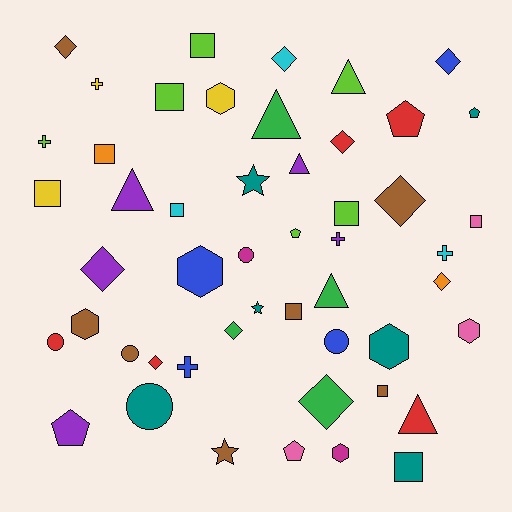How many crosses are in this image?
There are 5 crosses.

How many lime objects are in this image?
There are 6 lime objects.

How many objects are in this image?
There are 50 objects.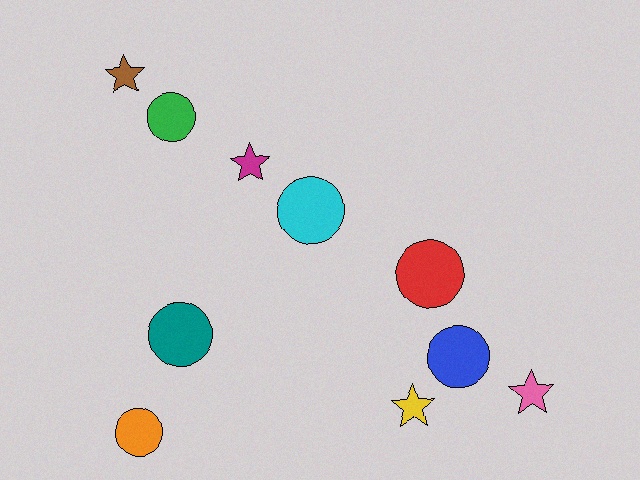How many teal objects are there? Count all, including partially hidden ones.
There is 1 teal object.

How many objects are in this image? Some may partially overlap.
There are 10 objects.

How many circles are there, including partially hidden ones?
There are 6 circles.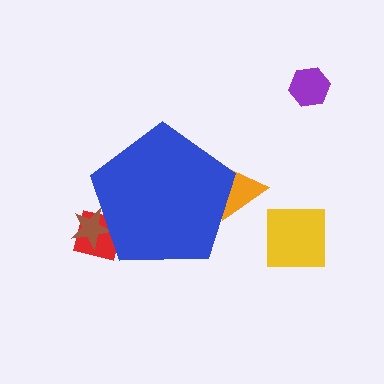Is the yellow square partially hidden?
No, the yellow square is fully visible.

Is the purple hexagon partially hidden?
No, the purple hexagon is fully visible.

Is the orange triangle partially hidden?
Yes, the orange triangle is partially hidden behind the blue pentagon.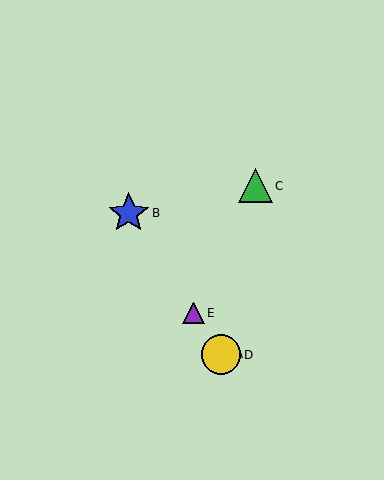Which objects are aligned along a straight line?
Objects A, B, D, E are aligned along a straight line.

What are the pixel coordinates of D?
Object D is at (221, 355).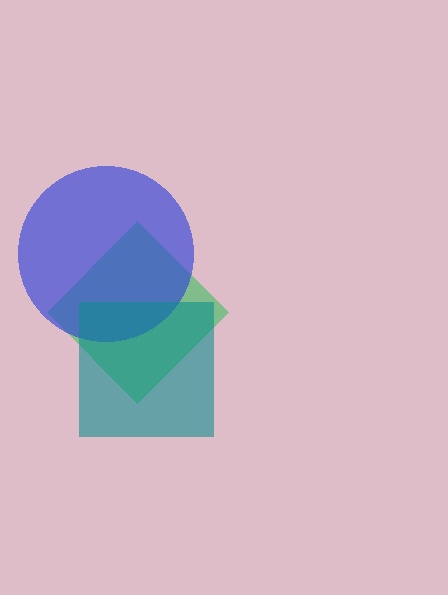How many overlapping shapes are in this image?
There are 3 overlapping shapes in the image.